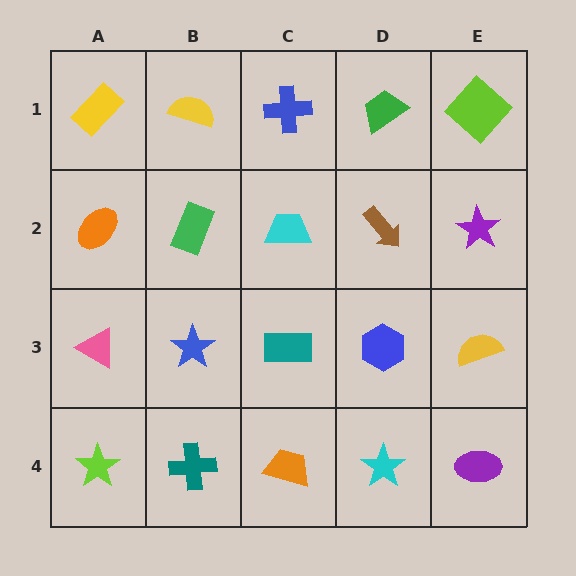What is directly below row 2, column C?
A teal rectangle.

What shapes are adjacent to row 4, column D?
A blue hexagon (row 3, column D), an orange trapezoid (row 4, column C), a purple ellipse (row 4, column E).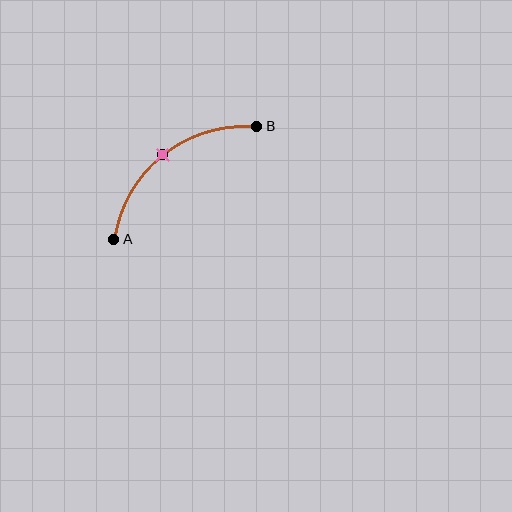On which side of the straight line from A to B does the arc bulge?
The arc bulges above and to the left of the straight line connecting A and B.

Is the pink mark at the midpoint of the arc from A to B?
Yes. The pink mark lies on the arc at equal arc-length from both A and B — it is the arc midpoint.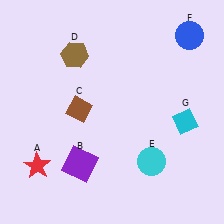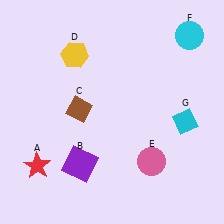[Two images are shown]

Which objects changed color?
D changed from brown to yellow. E changed from cyan to pink. F changed from blue to cyan.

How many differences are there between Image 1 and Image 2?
There are 3 differences between the two images.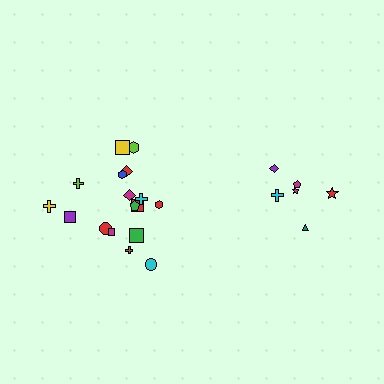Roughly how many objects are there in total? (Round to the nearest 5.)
Roughly 25 objects in total.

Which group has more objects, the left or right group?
The left group.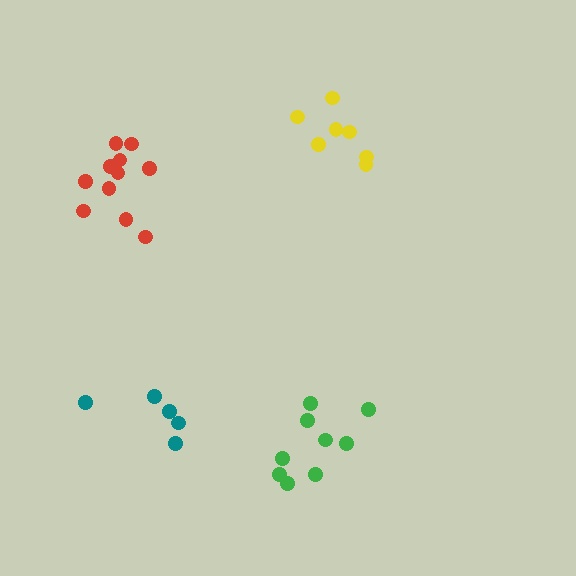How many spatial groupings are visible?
There are 4 spatial groupings.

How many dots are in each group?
Group 1: 9 dots, Group 2: 11 dots, Group 3: 5 dots, Group 4: 7 dots (32 total).